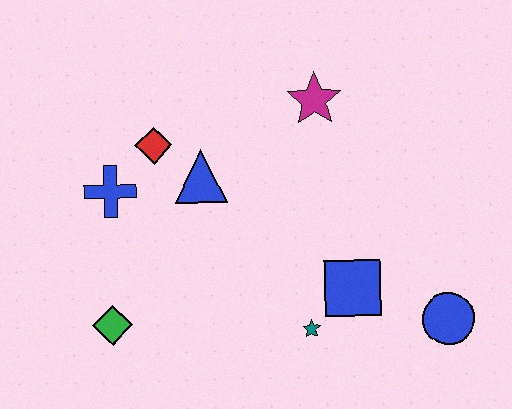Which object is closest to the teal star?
The blue square is closest to the teal star.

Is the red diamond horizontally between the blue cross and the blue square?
Yes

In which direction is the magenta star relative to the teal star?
The magenta star is above the teal star.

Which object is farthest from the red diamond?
The blue circle is farthest from the red diamond.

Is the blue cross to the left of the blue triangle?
Yes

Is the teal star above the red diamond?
No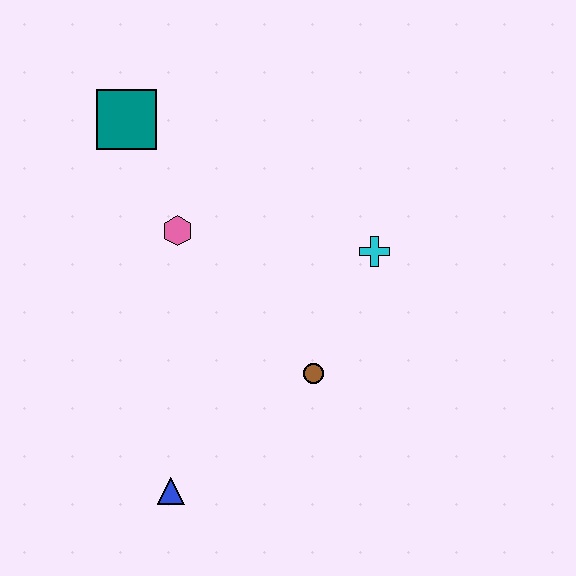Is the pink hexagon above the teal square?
No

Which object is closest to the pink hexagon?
The teal square is closest to the pink hexagon.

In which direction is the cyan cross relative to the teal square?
The cyan cross is to the right of the teal square.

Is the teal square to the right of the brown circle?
No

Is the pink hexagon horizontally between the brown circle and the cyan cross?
No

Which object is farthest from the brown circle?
The teal square is farthest from the brown circle.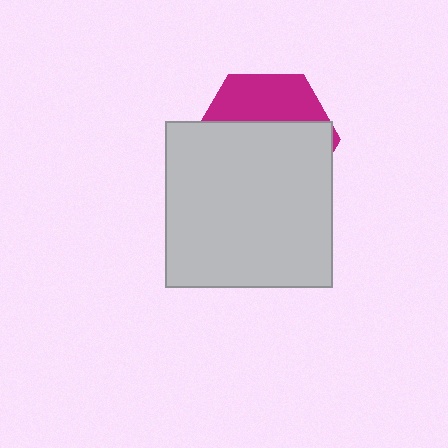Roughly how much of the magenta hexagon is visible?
A small part of it is visible (roughly 34%).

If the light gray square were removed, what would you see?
You would see the complete magenta hexagon.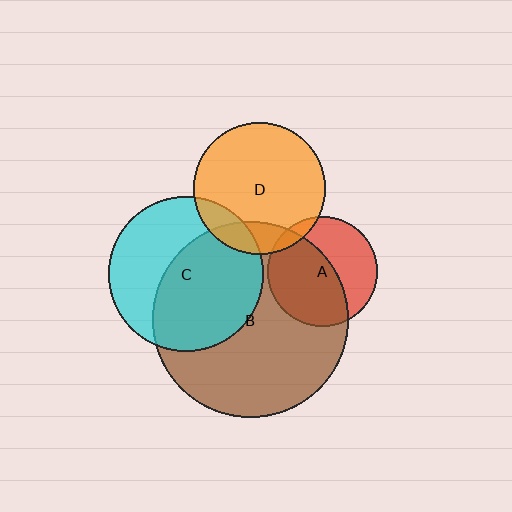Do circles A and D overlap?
Yes.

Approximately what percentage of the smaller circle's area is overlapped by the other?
Approximately 5%.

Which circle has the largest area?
Circle B (brown).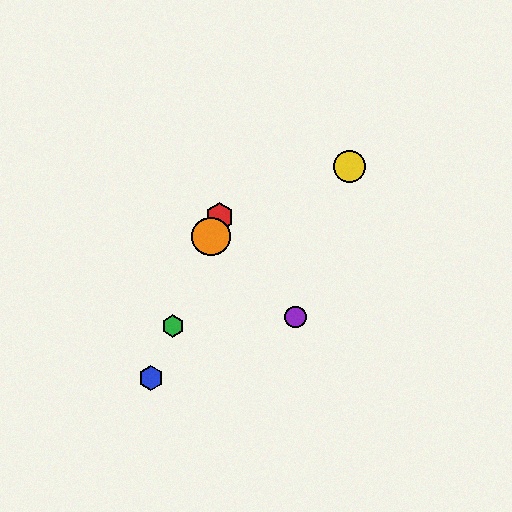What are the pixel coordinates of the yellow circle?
The yellow circle is at (349, 166).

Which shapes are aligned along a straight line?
The red hexagon, the blue hexagon, the green hexagon, the orange circle are aligned along a straight line.